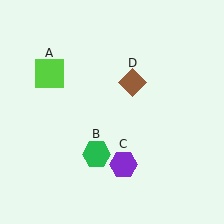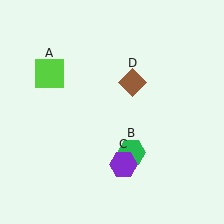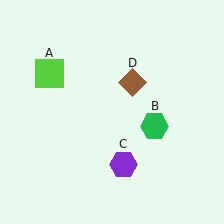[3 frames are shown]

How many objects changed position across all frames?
1 object changed position: green hexagon (object B).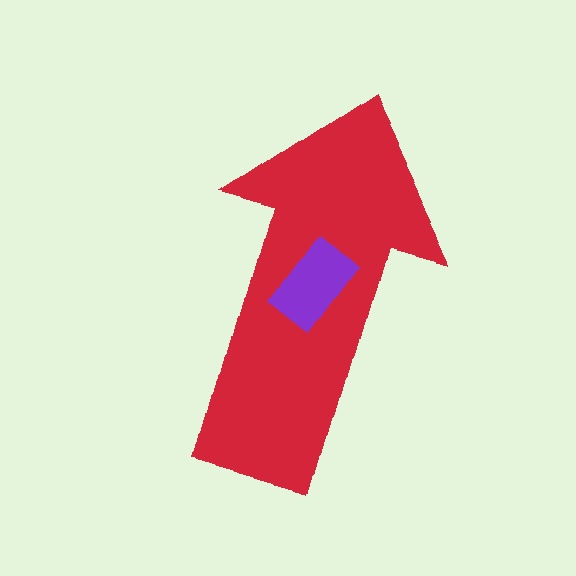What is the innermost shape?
The purple rectangle.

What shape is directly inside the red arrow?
The purple rectangle.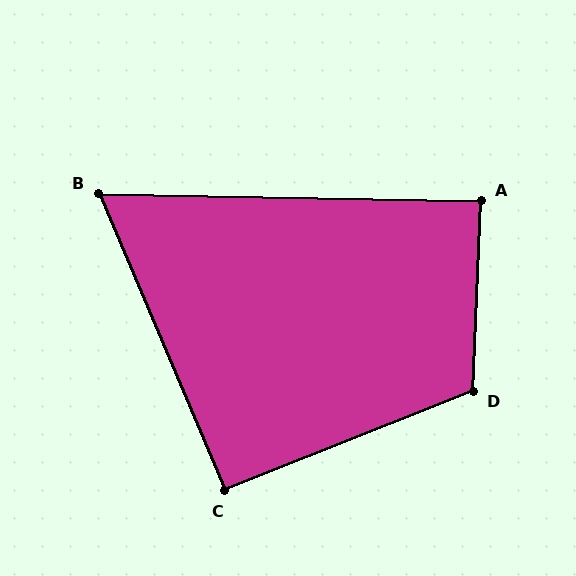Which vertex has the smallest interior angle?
B, at approximately 66 degrees.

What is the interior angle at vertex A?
Approximately 89 degrees (approximately right).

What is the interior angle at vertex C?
Approximately 91 degrees (approximately right).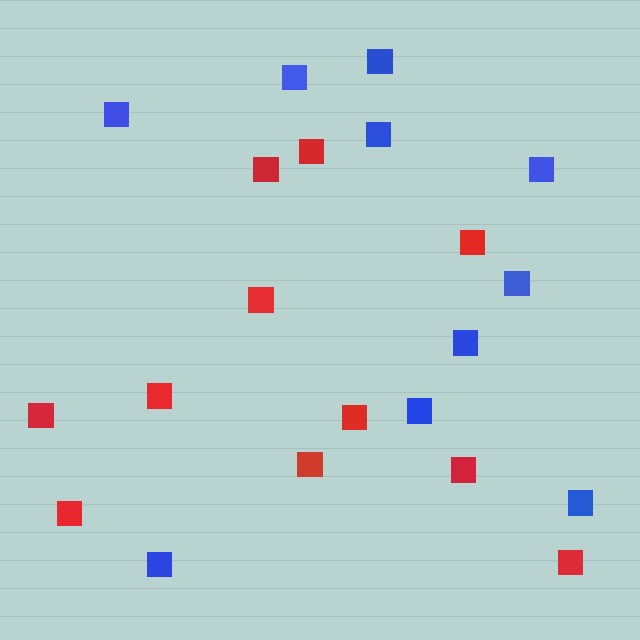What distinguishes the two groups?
There are 2 groups: one group of red squares (11) and one group of blue squares (10).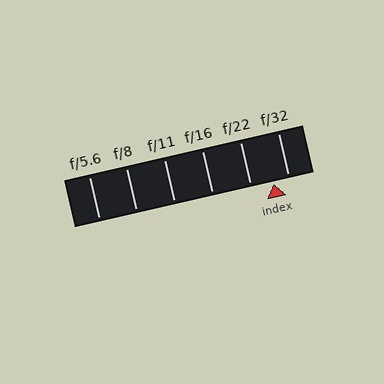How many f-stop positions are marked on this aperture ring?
There are 6 f-stop positions marked.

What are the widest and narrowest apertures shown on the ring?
The widest aperture shown is f/5.6 and the narrowest is f/32.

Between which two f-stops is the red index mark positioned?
The index mark is between f/22 and f/32.